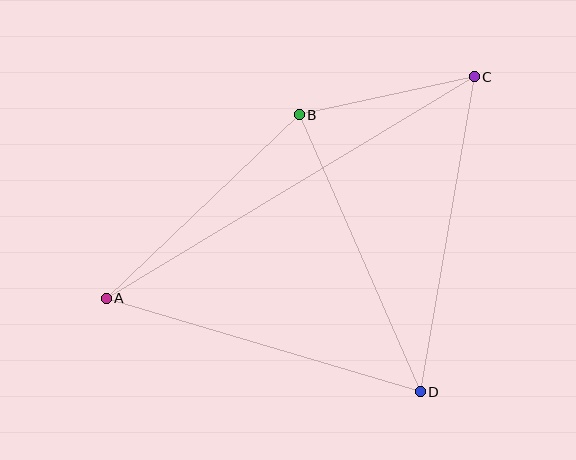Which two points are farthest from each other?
Points A and C are farthest from each other.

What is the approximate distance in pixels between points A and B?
The distance between A and B is approximately 266 pixels.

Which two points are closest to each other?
Points B and C are closest to each other.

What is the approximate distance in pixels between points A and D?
The distance between A and D is approximately 328 pixels.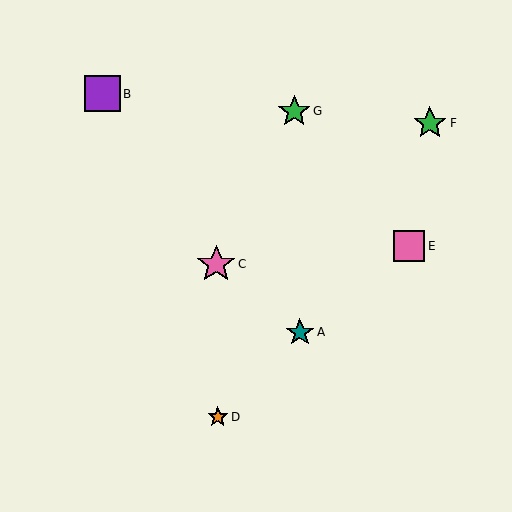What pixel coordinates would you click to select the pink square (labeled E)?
Click at (409, 246) to select the pink square E.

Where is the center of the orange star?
The center of the orange star is at (218, 417).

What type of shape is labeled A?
Shape A is a teal star.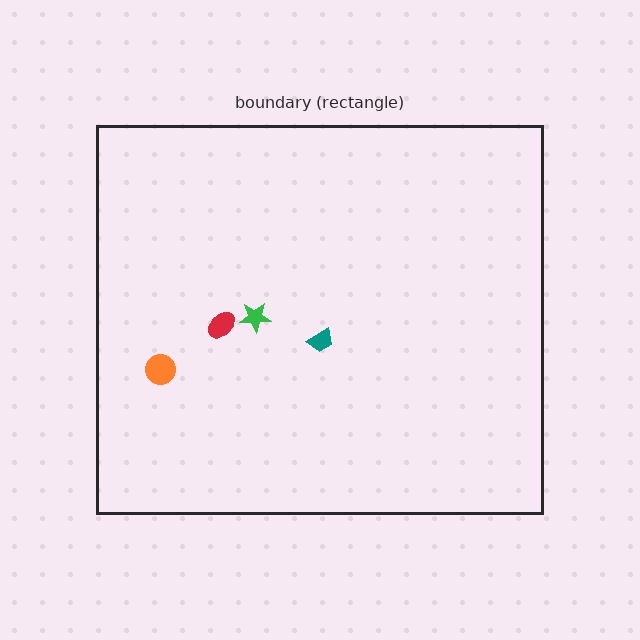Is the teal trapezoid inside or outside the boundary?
Inside.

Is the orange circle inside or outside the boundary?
Inside.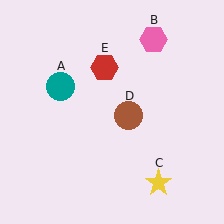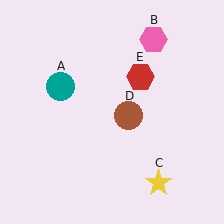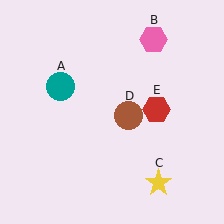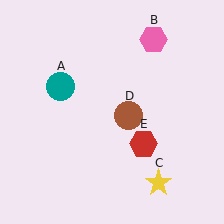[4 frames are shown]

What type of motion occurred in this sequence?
The red hexagon (object E) rotated clockwise around the center of the scene.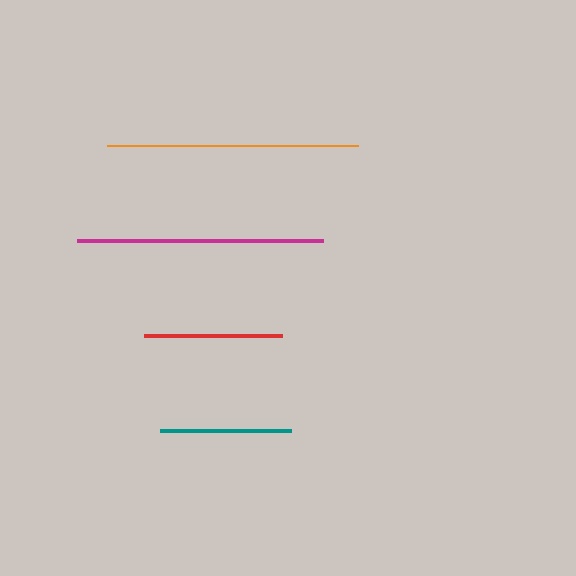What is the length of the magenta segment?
The magenta segment is approximately 245 pixels long.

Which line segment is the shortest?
The teal line is the shortest at approximately 131 pixels.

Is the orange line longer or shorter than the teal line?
The orange line is longer than the teal line.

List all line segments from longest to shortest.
From longest to shortest: orange, magenta, red, teal.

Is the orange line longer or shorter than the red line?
The orange line is longer than the red line.